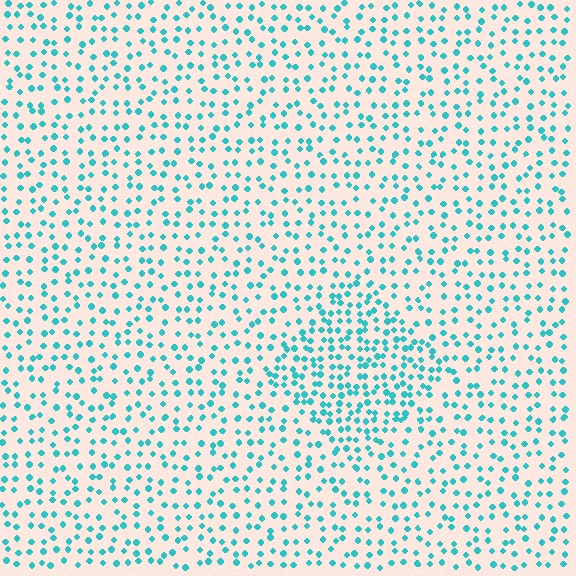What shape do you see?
I see a diamond.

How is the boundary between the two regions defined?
The boundary is defined by a change in element density (approximately 1.8x ratio). All elements are the same color, size, and shape.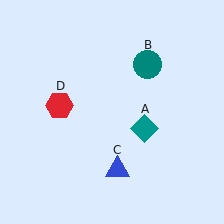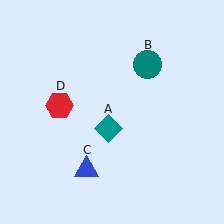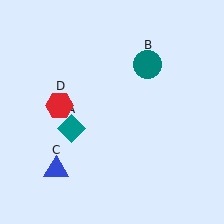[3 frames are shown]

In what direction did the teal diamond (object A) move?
The teal diamond (object A) moved left.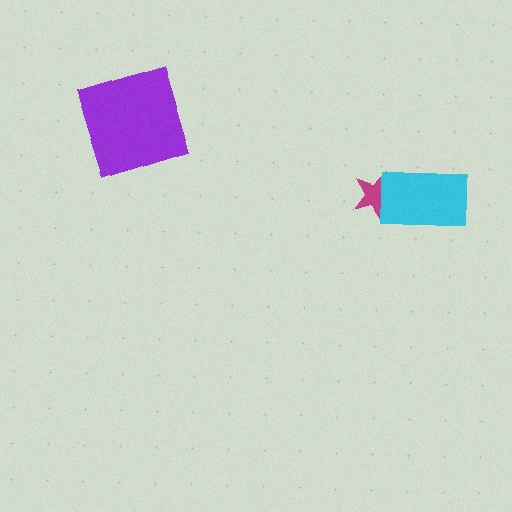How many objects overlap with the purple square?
0 objects overlap with the purple square.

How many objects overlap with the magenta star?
1 object overlaps with the magenta star.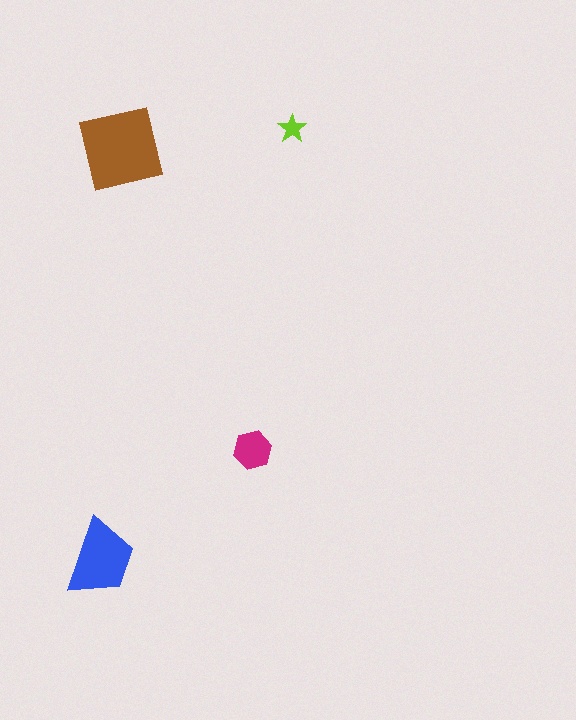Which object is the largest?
The brown square.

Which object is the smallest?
The lime star.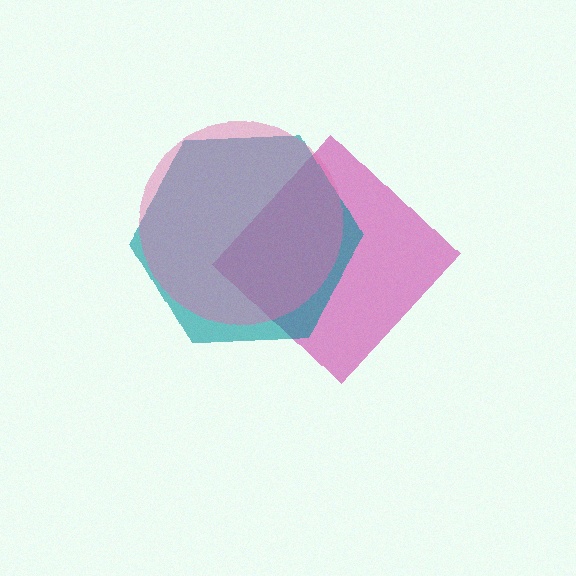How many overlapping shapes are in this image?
There are 3 overlapping shapes in the image.